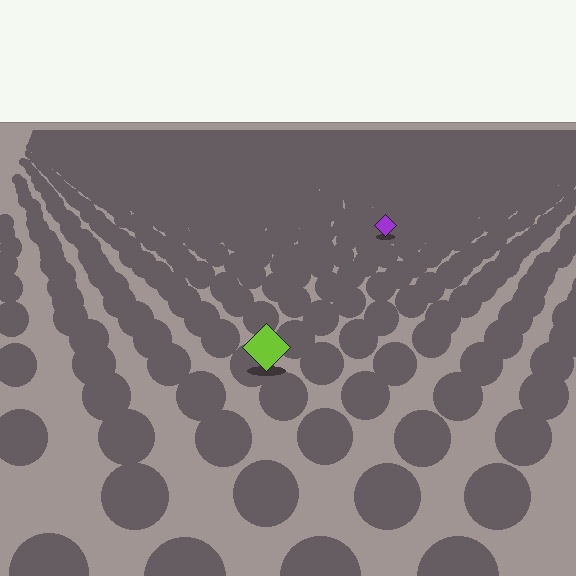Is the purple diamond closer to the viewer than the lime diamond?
No. The lime diamond is closer — you can tell from the texture gradient: the ground texture is coarser near it.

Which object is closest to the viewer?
The lime diamond is closest. The texture marks near it are larger and more spread out.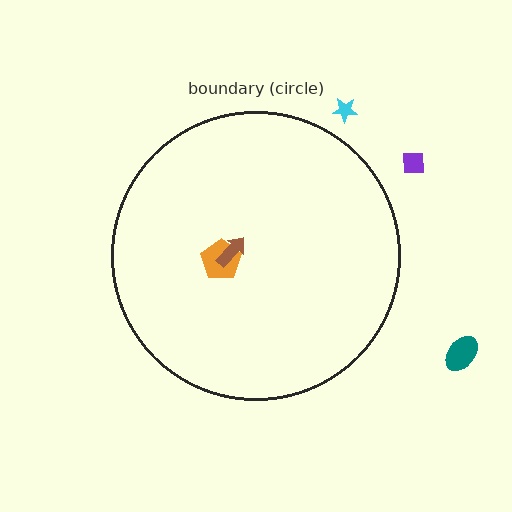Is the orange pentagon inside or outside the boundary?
Inside.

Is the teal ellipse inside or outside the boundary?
Outside.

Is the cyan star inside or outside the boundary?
Outside.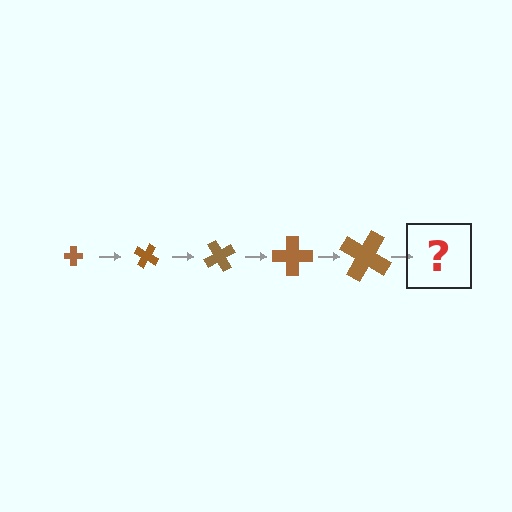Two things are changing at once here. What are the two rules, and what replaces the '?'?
The two rules are that the cross grows larger each step and it rotates 30 degrees each step. The '?' should be a cross, larger than the previous one and rotated 150 degrees from the start.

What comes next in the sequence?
The next element should be a cross, larger than the previous one and rotated 150 degrees from the start.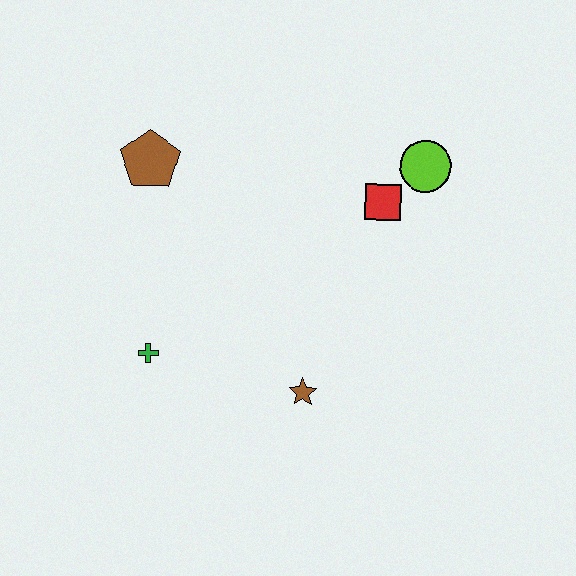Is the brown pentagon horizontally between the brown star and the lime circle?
No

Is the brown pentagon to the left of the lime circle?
Yes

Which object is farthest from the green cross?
The lime circle is farthest from the green cross.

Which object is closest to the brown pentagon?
The green cross is closest to the brown pentagon.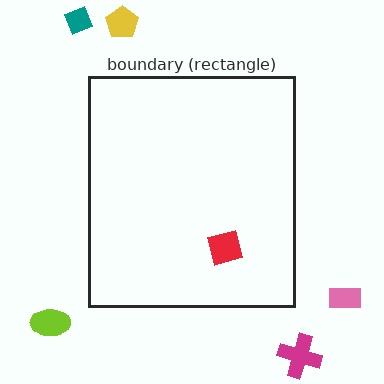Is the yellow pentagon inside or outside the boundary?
Outside.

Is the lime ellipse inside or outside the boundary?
Outside.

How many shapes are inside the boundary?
1 inside, 5 outside.